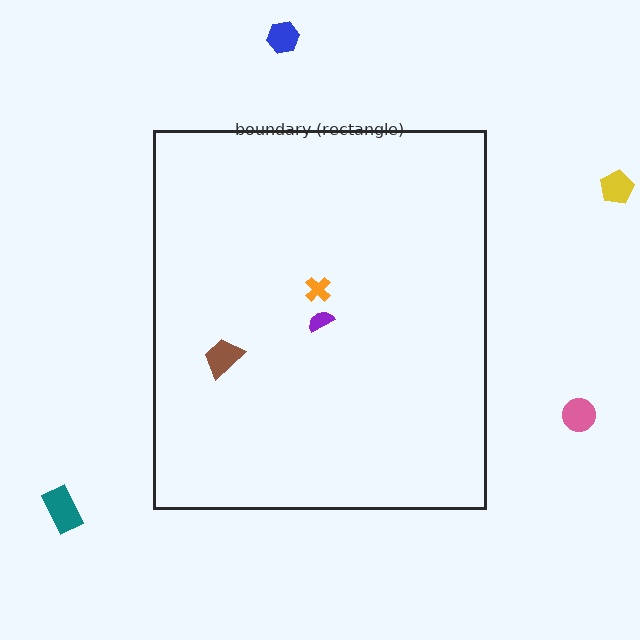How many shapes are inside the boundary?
3 inside, 4 outside.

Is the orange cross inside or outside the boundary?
Inside.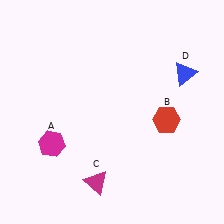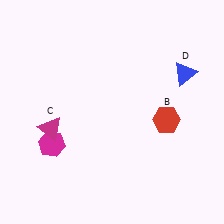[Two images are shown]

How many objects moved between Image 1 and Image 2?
1 object moved between the two images.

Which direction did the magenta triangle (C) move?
The magenta triangle (C) moved up.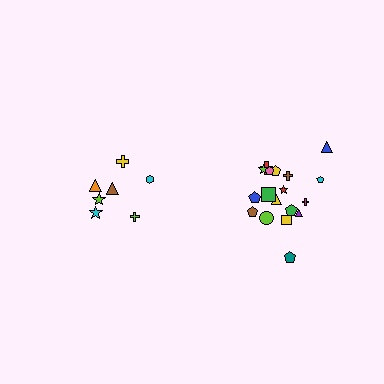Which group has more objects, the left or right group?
The right group.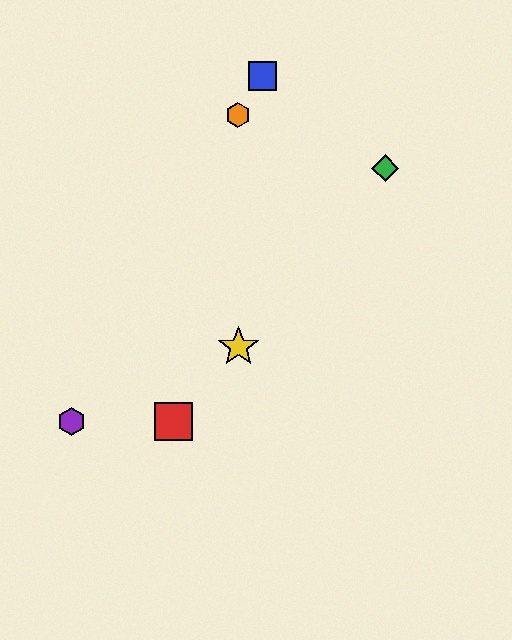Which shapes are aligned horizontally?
The red square, the purple hexagon are aligned horizontally.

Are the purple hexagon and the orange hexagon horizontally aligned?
No, the purple hexagon is at y≈422 and the orange hexagon is at y≈115.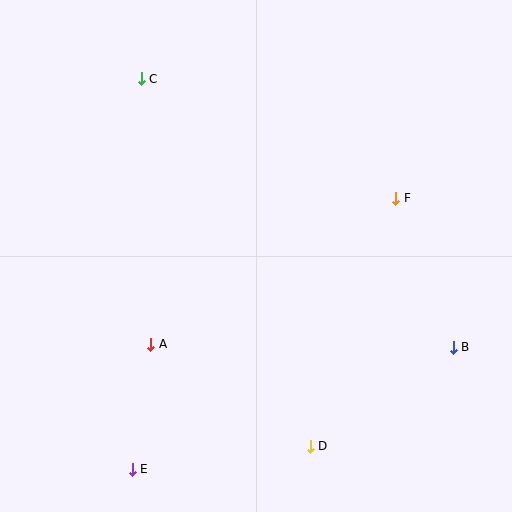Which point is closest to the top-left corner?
Point C is closest to the top-left corner.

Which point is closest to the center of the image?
Point A at (151, 344) is closest to the center.